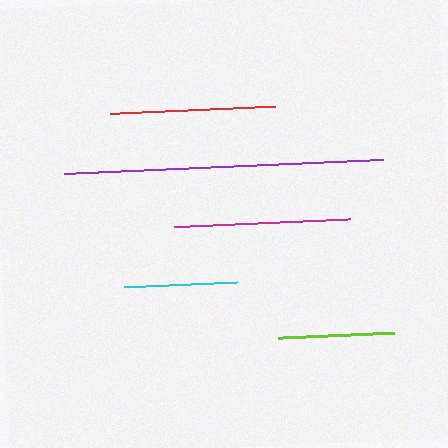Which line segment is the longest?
The purple line is the longest at approximately 319 pixels.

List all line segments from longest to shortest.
From longest to shortest: purple, magenta, red, lime, cyan.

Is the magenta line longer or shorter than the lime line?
The magenta line is longer than the lime line.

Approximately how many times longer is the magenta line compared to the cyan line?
The magenta line is approximately 1.6 times the length of the cyan line.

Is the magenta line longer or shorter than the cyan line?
The magenta line is longer than the cyan line.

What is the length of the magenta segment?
The magenta segment is approximately 176 pixels long.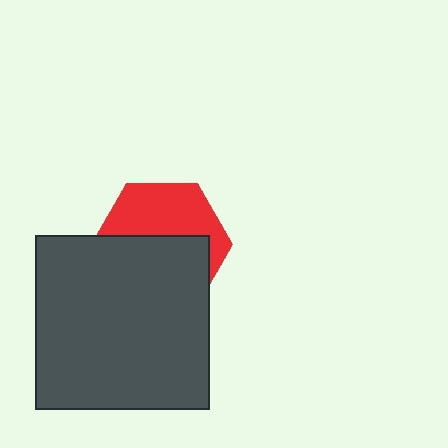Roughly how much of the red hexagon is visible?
About half of it is visible (roughly 46%).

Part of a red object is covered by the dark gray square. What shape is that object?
It is a hexagon.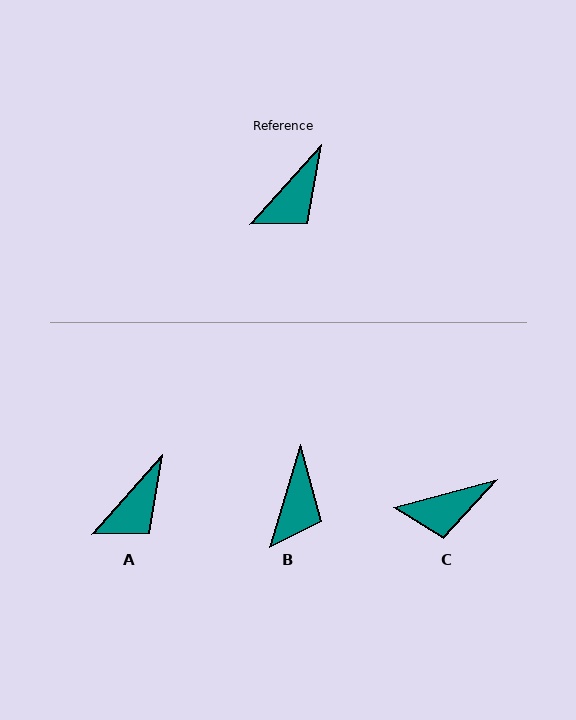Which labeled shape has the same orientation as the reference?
A.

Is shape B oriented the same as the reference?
No, it is off by about 25 degrees.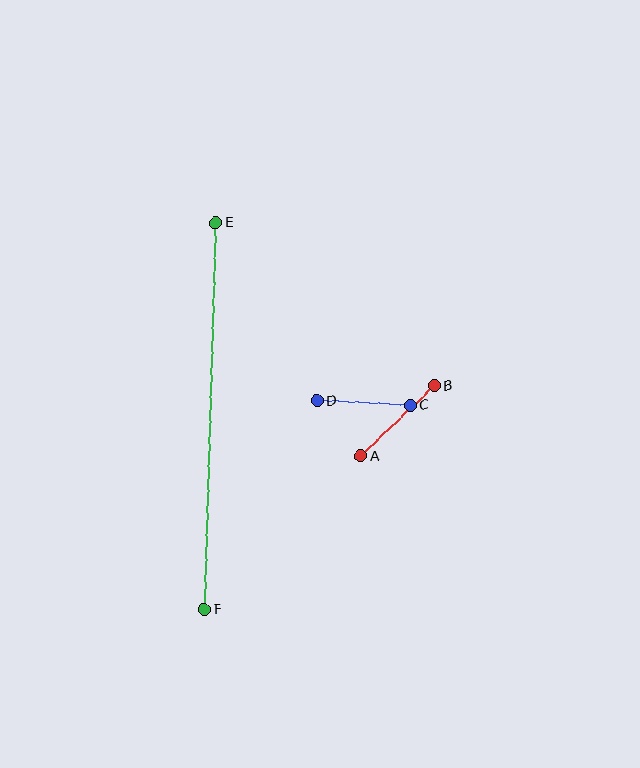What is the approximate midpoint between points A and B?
The midpoint is at approximately (398, 421) pixels.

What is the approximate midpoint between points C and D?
The midpoint is at approximately (364, 403) pixels.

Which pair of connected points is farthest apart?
Points E and F are farthest apart.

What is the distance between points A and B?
The distance is approximately 102 pixels.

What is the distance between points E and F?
The distance is approximately 387 pixels.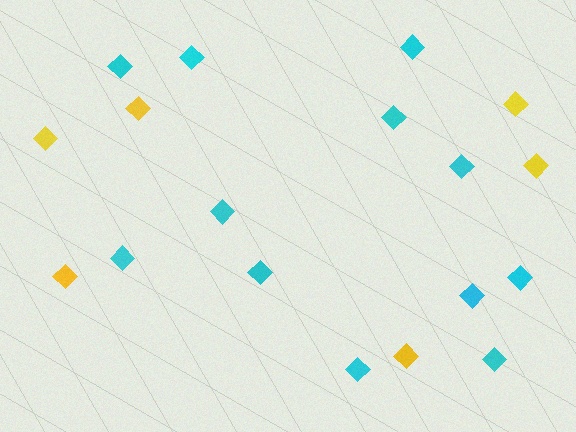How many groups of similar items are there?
There are 2 groups: one group of yellow diamonds (6) and one group of cyan diamonds (12).